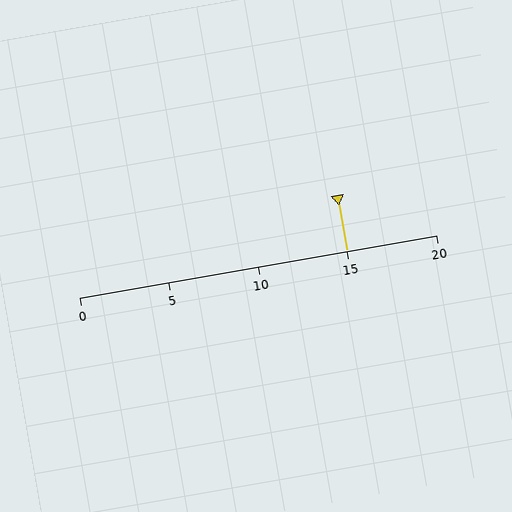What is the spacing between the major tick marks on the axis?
The major ticks are spaced 5 apart.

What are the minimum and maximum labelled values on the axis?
The axis runs from 0 to 20.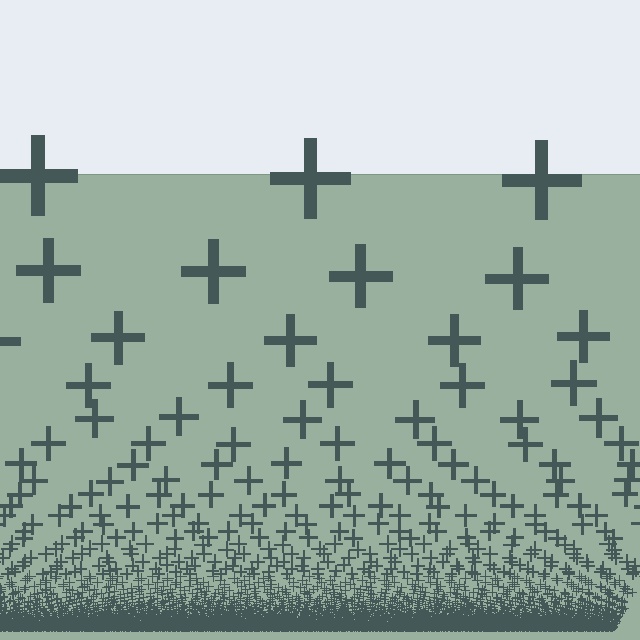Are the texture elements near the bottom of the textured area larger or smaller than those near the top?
Smaller. The gradient is inverted — elements near the bottom are smaller and denser.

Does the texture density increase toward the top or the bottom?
Density increases toward the bottom.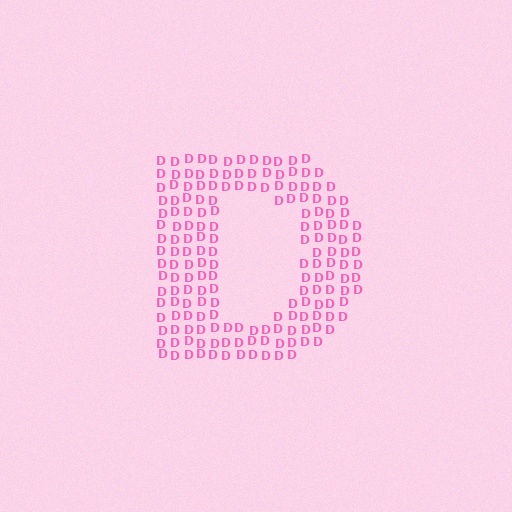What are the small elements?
The small elements are letter D's.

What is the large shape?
The large shape is the letter D.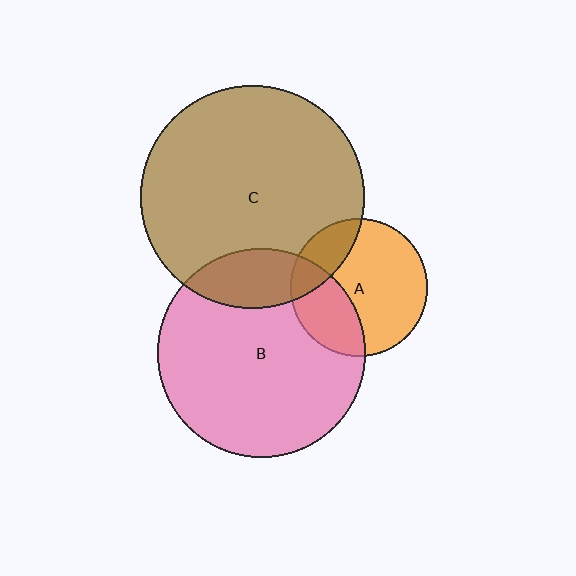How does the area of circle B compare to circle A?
Approximately 2.3 times.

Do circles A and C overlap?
Yes.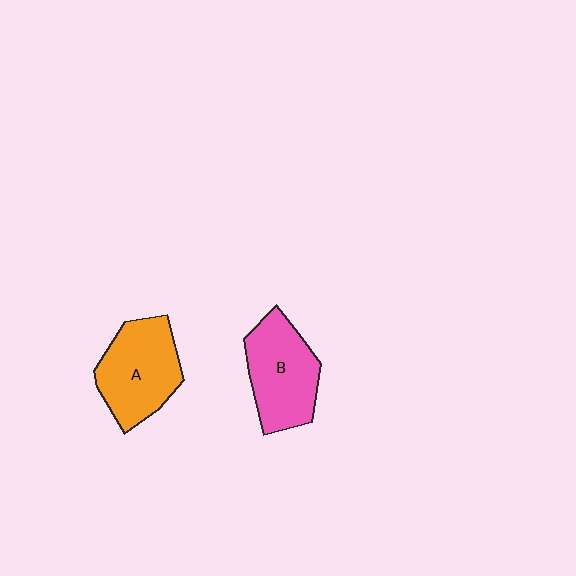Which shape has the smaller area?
Shape B (pink).